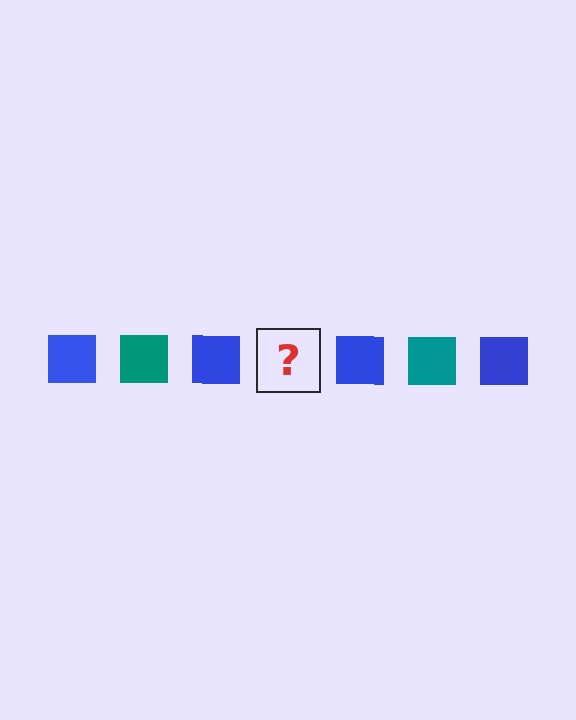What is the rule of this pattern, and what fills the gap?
The rule is that the pattern cycles through blue, teal squares. The gap should be filled with a teal square.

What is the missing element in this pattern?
The missing element is a teal square.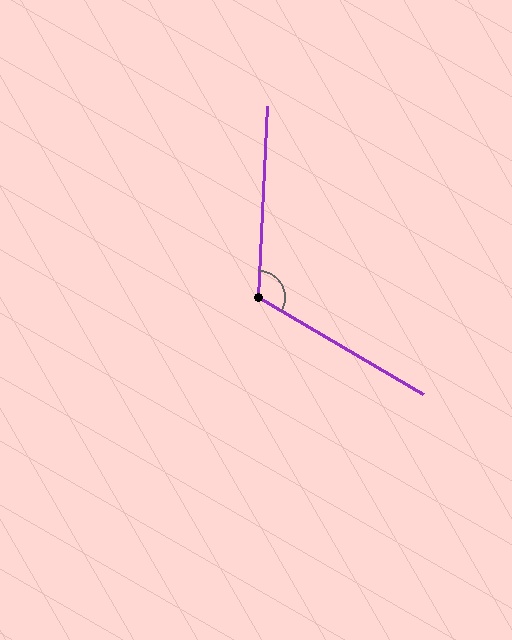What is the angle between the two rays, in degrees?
Approximately 118 degrees.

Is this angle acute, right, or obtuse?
It is obtuse.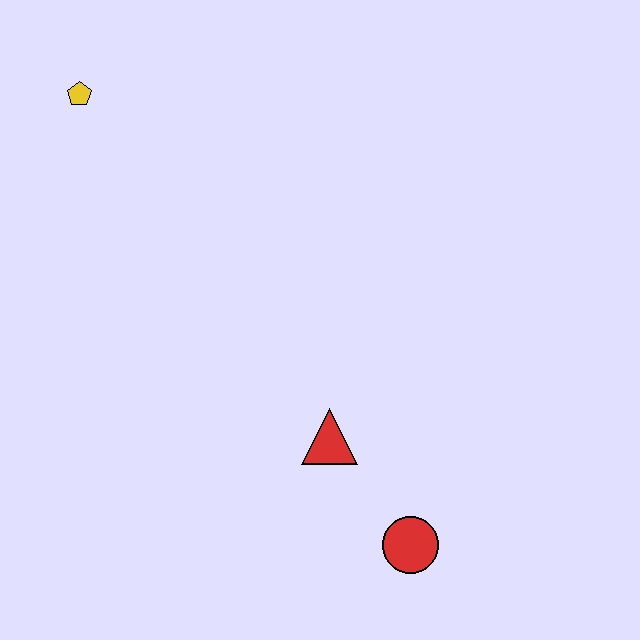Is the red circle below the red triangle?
Yes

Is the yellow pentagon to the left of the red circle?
Yes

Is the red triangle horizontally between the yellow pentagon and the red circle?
Yes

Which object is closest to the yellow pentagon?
The red triangle is closest to the yellow pentagon.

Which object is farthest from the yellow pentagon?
The red circle is farthest from the yellow pentagon.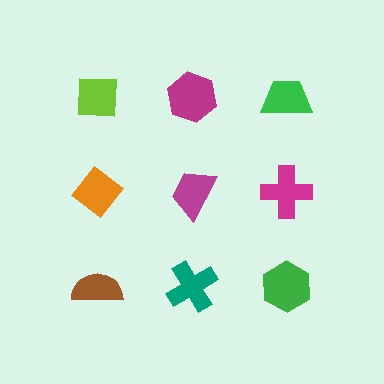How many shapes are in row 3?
3 shapes.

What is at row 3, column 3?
A green hexagon.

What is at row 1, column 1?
A lime square.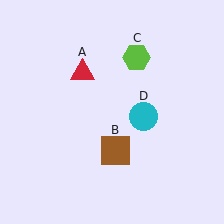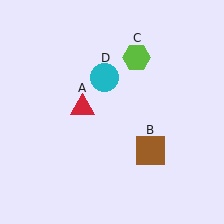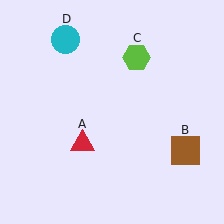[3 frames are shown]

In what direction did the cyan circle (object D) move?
The cyan circle (object D) moved up and to the left.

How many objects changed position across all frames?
3 objects changed position: red triangle (object A), brown square (object B), cyan circle (object D).